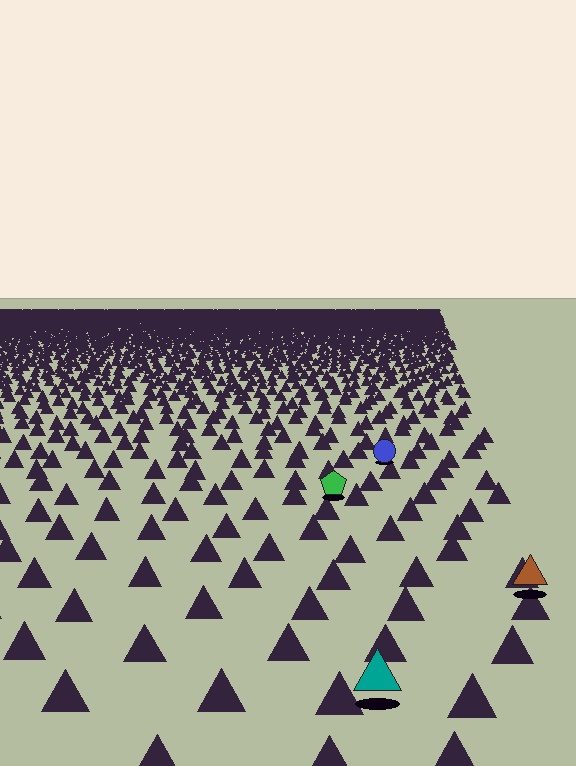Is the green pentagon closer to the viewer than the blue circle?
Yes. The green pentagon is closer — you can tell from the texture gradient: the ground texture is coarser near it.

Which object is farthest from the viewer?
The blue circle is farthest from the viewer. It appears smaller and the ground texture around it is denser.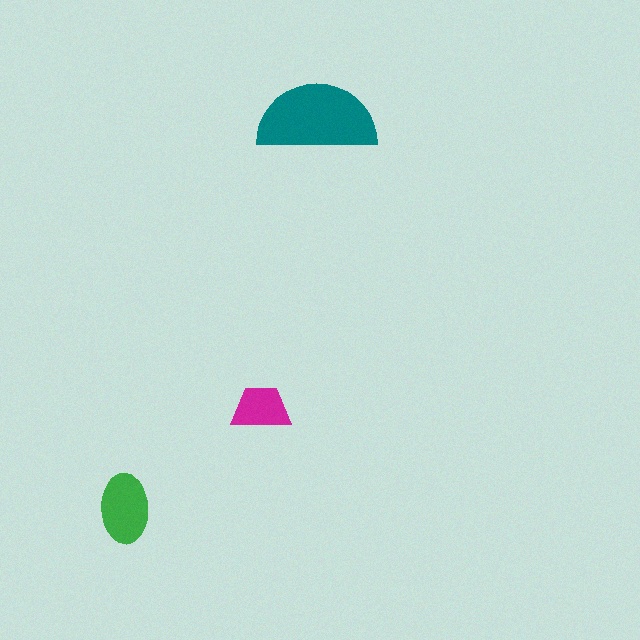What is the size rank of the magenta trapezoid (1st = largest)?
3rd.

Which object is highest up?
The teal semicircle is topmost.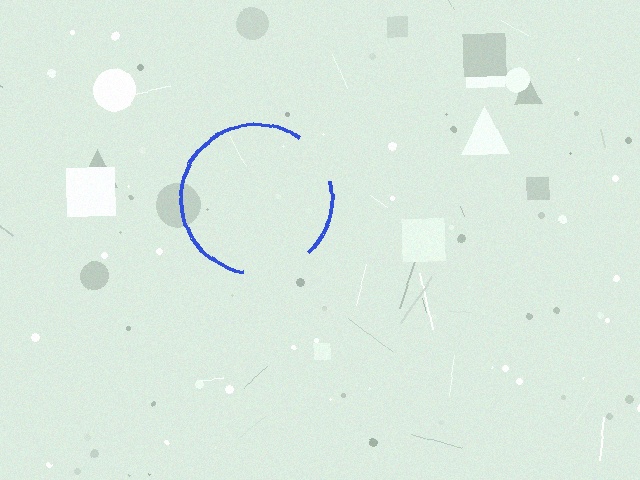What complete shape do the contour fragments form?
The contour fragments form a circle.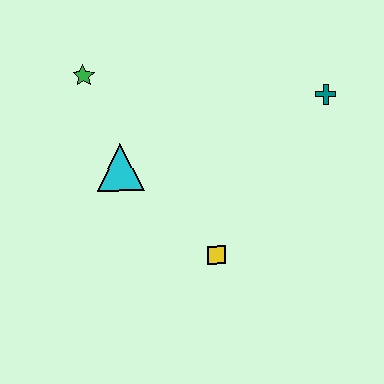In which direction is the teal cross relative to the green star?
The teal cross is to the right of the green star.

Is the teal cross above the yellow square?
Yes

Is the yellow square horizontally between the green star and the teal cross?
Yes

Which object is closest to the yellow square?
The cyan triangle is closest to the yellow square.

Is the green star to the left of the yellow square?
Yes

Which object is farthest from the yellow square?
The green star is farthest from the yellow square.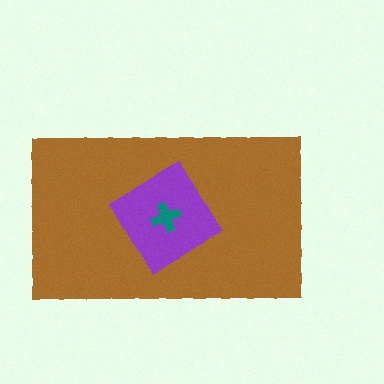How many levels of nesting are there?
3.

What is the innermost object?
The teal cross.